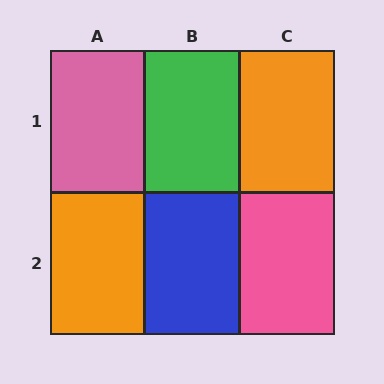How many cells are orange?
2 cells are orange.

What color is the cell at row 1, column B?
Green.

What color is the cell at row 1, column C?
Orange.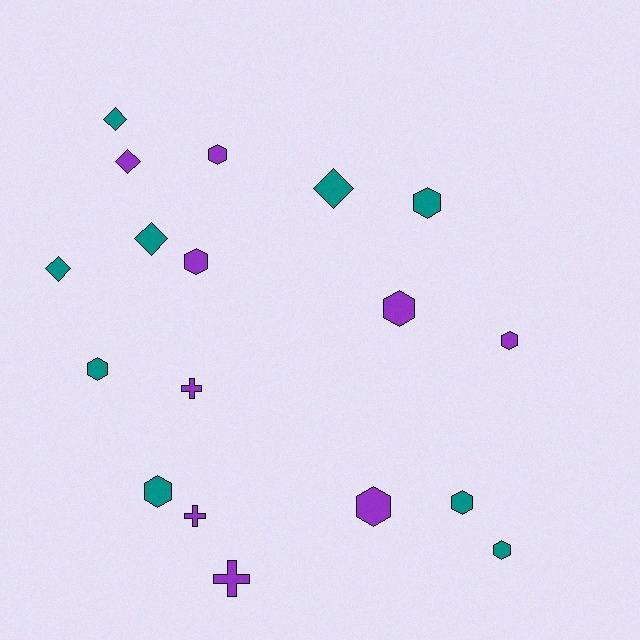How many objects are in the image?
There are 18 objects.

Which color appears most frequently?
Teal, with 9 objects.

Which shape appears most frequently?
Hexagon, with 10 objects.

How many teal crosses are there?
There are no teal crosses.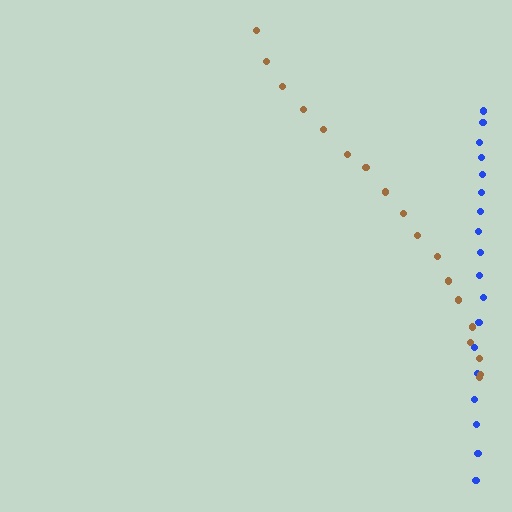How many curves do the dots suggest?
There are 2 distinct paths.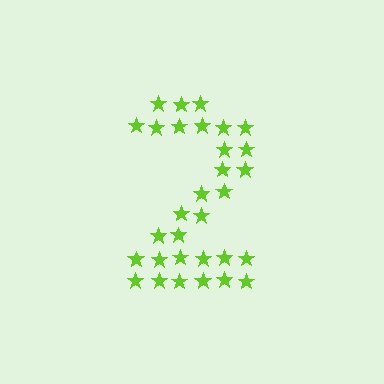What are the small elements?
The small elements are stars.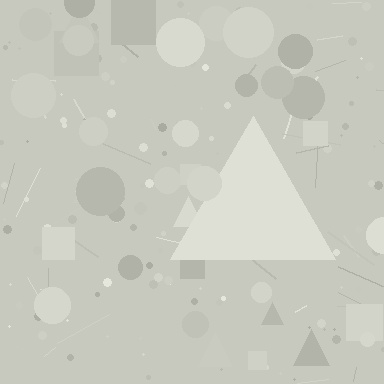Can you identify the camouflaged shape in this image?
The camouflaged shape is a triangle.